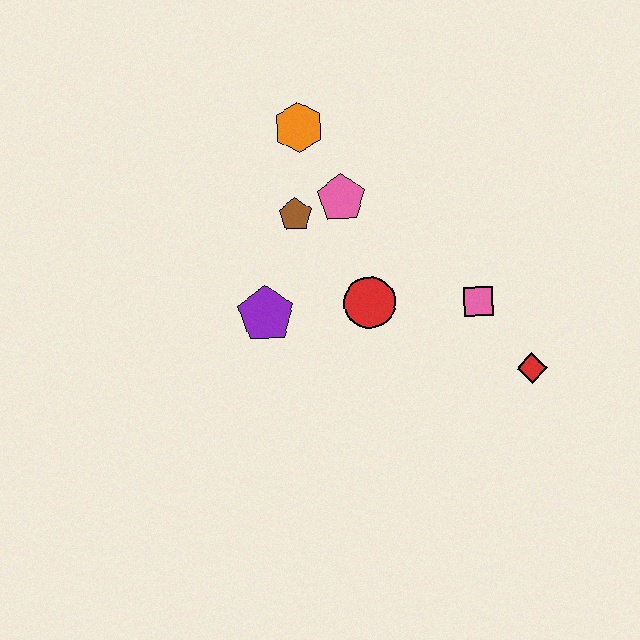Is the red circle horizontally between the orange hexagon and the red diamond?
Yes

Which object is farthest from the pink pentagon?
The red diamond is farthest from the pink pentagon.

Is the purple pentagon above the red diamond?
Yes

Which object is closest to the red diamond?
The pink square is closest to the red diamond.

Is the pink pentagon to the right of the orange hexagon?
Yes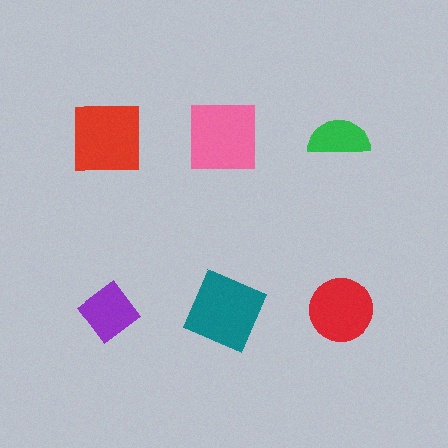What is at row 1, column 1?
A red square.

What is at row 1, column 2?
A pink square.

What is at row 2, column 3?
A red circle.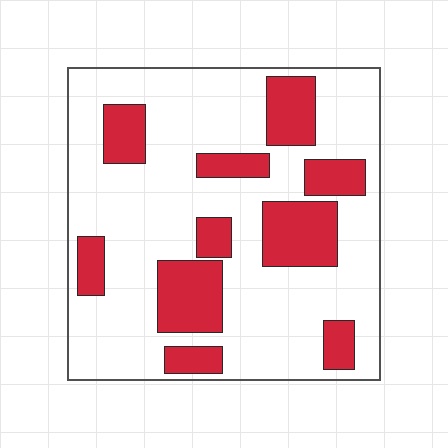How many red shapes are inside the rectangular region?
10.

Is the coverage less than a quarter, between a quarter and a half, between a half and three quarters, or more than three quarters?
Between a quarter and a half.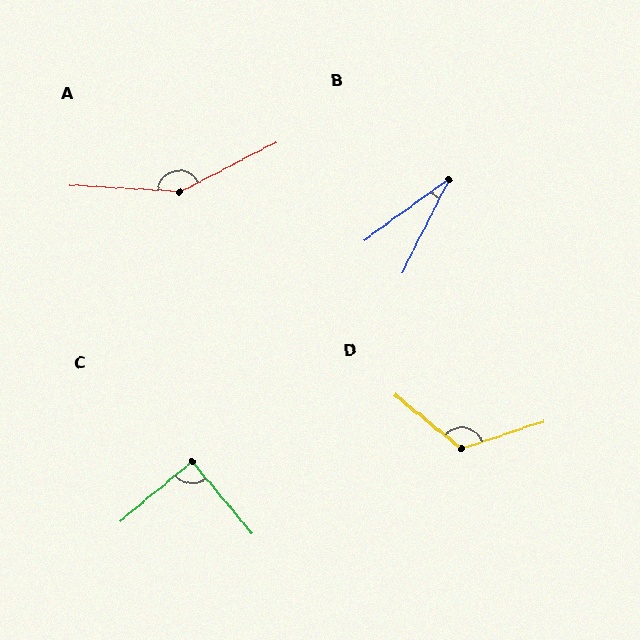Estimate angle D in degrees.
Approximately 122 degrees.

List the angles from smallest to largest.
B (27°), C (90°), D (122°), A (149°).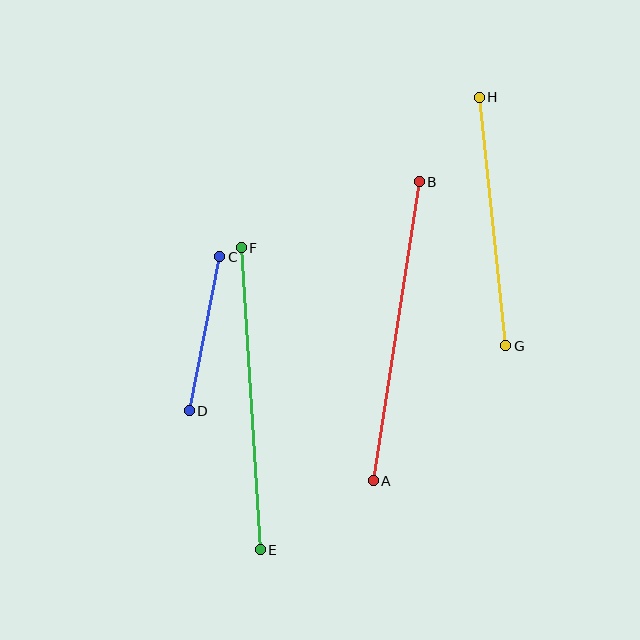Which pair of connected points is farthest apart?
Points A and B are farthest apart.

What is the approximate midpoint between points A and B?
The midpoint is at approximately (396, 331) pixels.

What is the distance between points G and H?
The distance is approximately 250 pixels.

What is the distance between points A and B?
The distance is approximately 303 pixels.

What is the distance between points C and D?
The distance is approximately 157 pixels.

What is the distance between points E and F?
The distance is approximately 303 pixels.